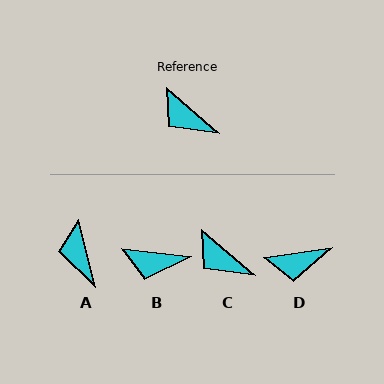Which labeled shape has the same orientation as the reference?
C.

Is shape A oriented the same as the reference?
No, it is off by about 36 degrees.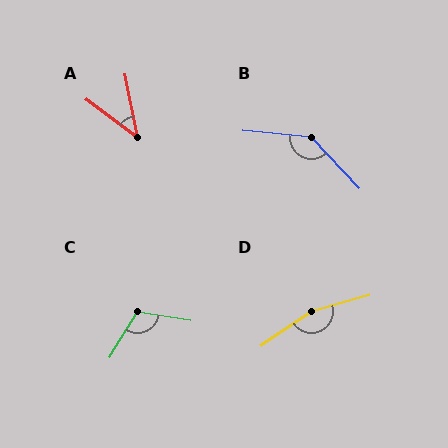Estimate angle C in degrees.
Approximately 112 degrees.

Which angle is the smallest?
A, at approximately 42 degrees.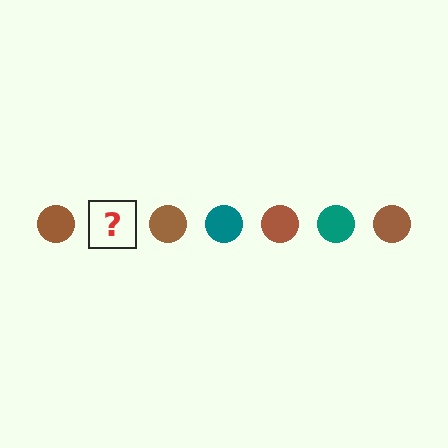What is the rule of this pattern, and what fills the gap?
The rule is that the pattern cycles through brown, teal circles. The gap should be filled with a teal circle.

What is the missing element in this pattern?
The missing element is a teal circle.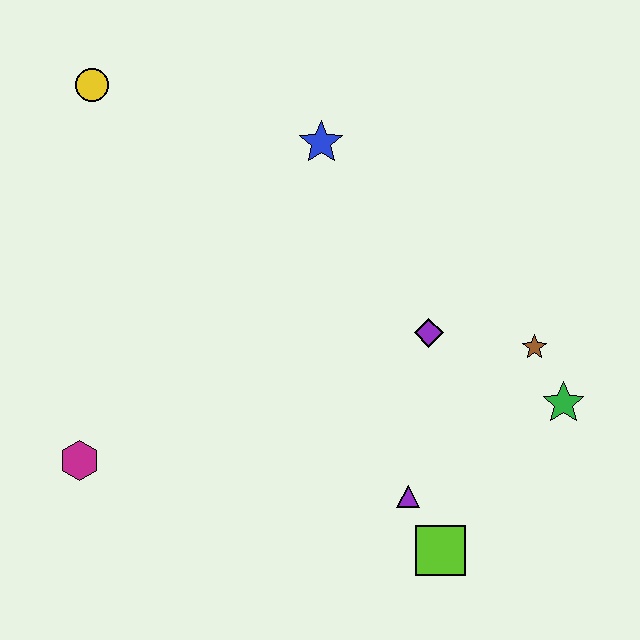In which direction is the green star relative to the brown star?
The green star is below the brown star.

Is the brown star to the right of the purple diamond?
Yes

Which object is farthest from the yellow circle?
The lime square is farthest from the yellow circle.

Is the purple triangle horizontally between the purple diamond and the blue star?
Yes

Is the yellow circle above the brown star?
Yes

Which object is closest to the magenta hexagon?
The purple triangle is closest to the magenta hexagon.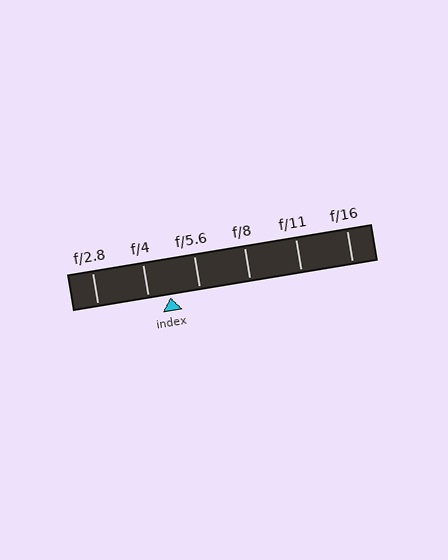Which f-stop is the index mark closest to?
The index mark is closest to f/4.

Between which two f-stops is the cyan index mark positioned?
The index mark is between f/4 and f/5.6.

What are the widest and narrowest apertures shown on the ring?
The widest aperture shown is f/2.8 and the narrowest is f/16.